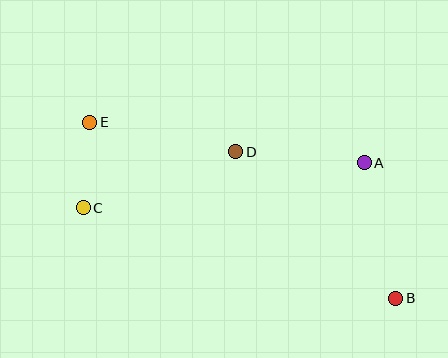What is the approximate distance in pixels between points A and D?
The distance between A and D is approximately 129 pixels.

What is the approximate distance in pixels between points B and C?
The distance between B and C is approximately 325 pixels.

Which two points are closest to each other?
Points C and E are closest to each other.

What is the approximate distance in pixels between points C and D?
The distance between C and D is approximately 162 pixels.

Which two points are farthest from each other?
Points B and E are farthest from each other.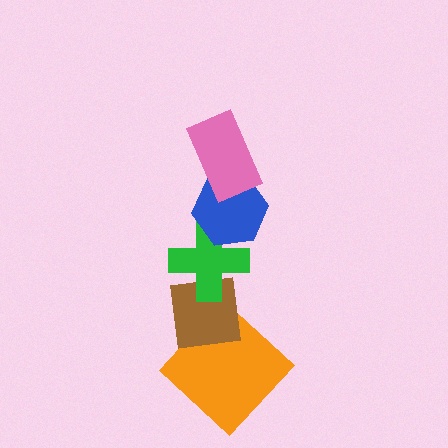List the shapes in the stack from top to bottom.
From top to bottom: the pink rectangle, the blue hexagon, the green cross, the brown square, the orange diamond.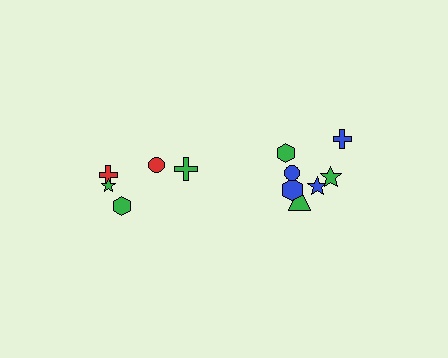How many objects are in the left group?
There are 5 objects.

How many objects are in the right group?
There are 7 objects.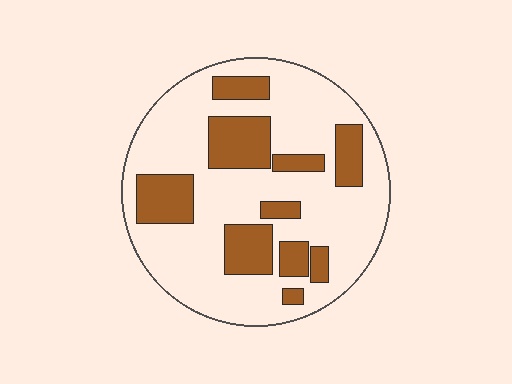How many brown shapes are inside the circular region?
10.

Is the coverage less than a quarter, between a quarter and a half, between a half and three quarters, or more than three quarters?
Between a quarter and a half.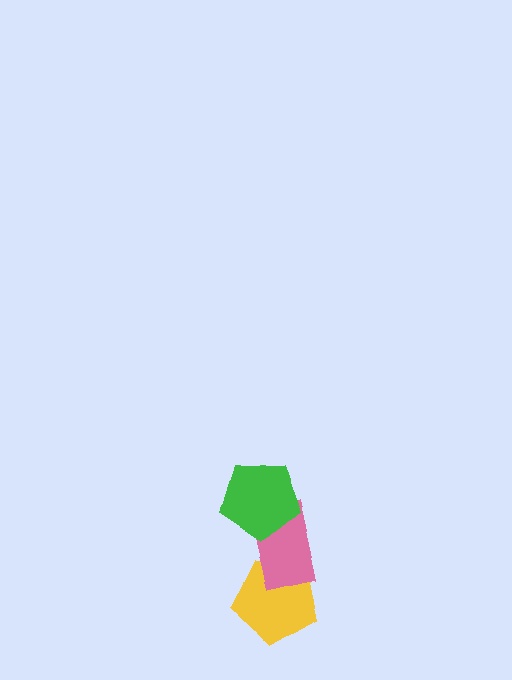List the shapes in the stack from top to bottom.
From top to bottom: the green pentagon, the pink rectangle, the yellow pentagon.